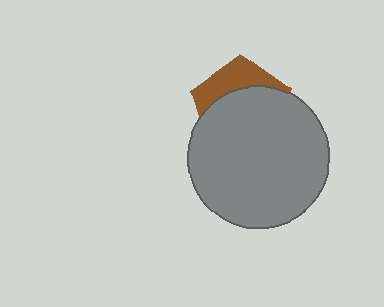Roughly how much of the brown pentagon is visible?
A small part of it is visible (roughly 32%).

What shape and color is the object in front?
The object in front is a gray circle.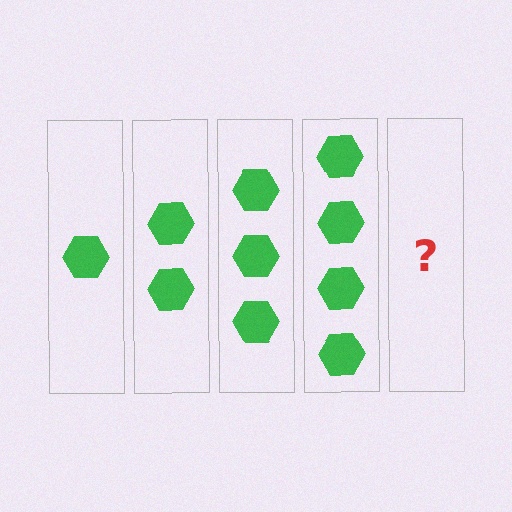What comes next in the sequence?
The next element should be 5 hexagons.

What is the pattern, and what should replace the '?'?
The pattern is that each step adds one more hexagon. The '?' should be 5 hexagons.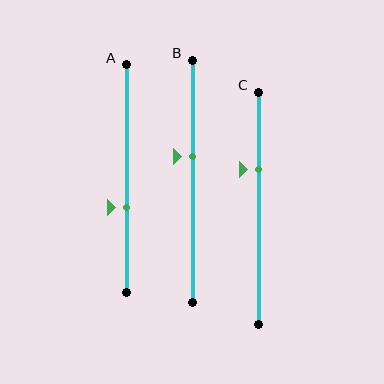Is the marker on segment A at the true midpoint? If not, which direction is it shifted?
No, the marker on segment A is shifted downward by about 12% of the segment length.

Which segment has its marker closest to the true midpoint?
Segment B has its marker closest to the true midpoint.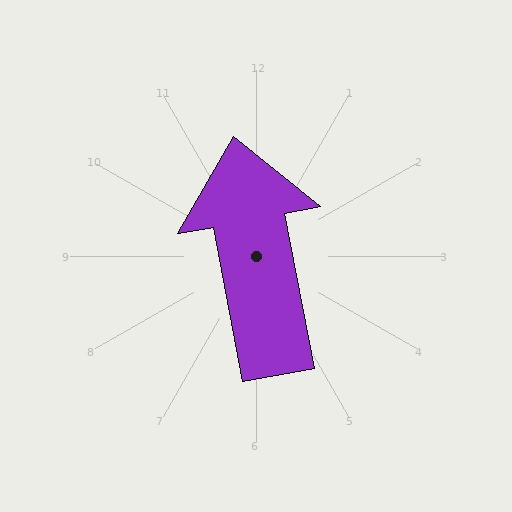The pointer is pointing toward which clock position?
Roughly 12 o'clock.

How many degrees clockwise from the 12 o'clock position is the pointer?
Approximately 349 degrees.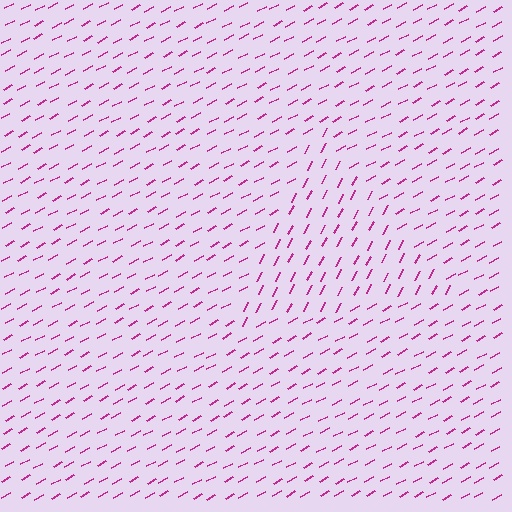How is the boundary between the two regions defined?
The boundary is defined purely by a change in line orientation (approximately 34 degrees difference). All lines are the same color and thickness.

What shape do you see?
I see a triangle.